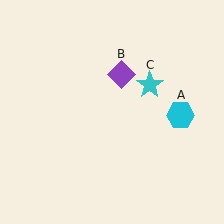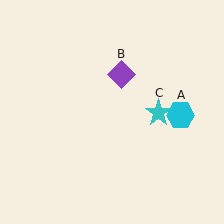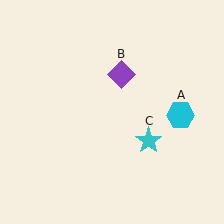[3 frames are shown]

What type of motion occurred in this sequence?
The cyan star (object C) rotated clockwise around the center of the scene.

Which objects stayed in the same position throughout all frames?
Cyan hexagon (object A) and purple diamond (object B) remained stationary.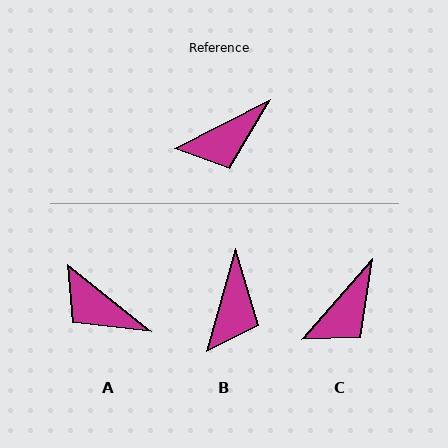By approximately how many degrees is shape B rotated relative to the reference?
Approximately 47 degrees counter-clockwise.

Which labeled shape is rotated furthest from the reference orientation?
A, about 65 degrees away.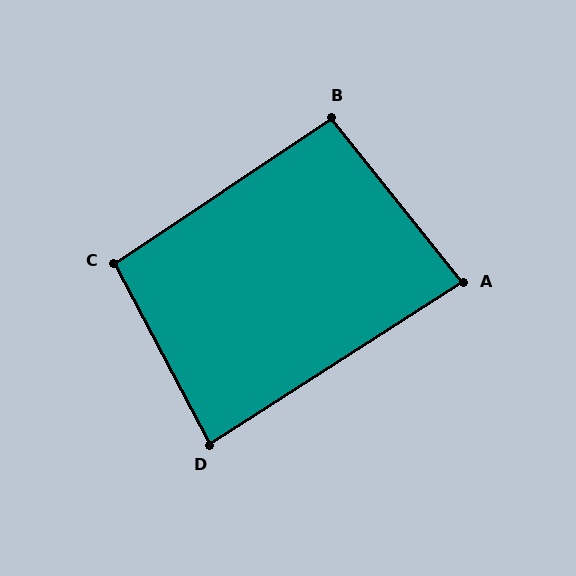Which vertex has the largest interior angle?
C, at approximately 96 degrees.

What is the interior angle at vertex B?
Approximately 95 degrees (approximately right).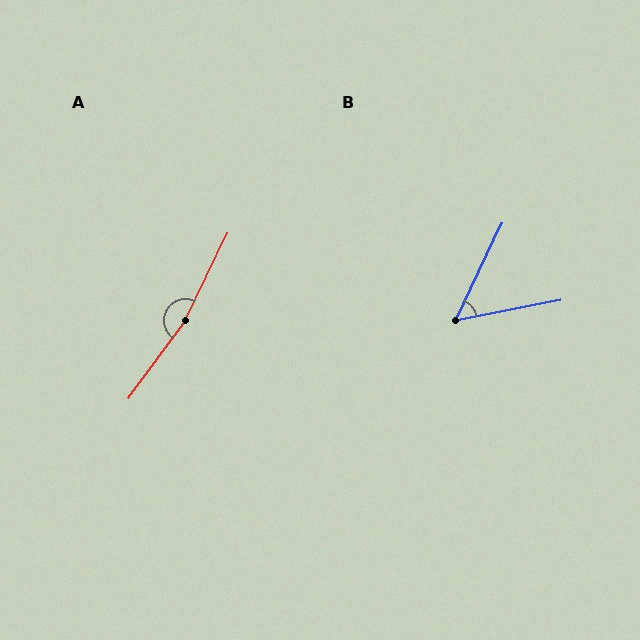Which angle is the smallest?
B, at approximately 54 degrees.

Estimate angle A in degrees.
Approximately 170 degrees.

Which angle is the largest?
A, at approximately 170 degrees.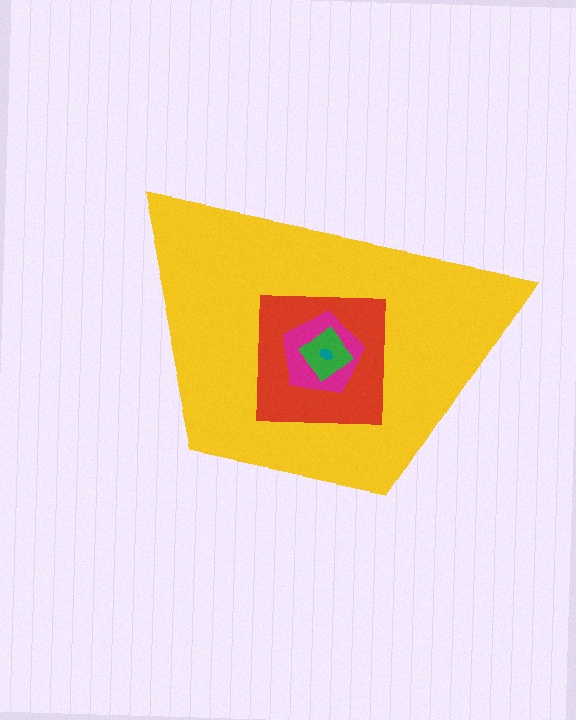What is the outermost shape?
The yellow trapezoid.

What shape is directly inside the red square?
The magenta pentagon.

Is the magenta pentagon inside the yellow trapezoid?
Yes.